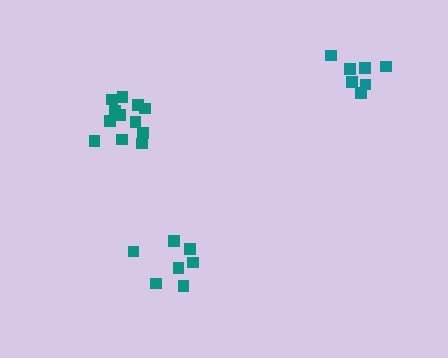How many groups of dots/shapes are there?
There are 3 groups.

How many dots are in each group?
Group 1: 12 dots, Group 2: 7 dots, Group 3: 7 dots (26 total).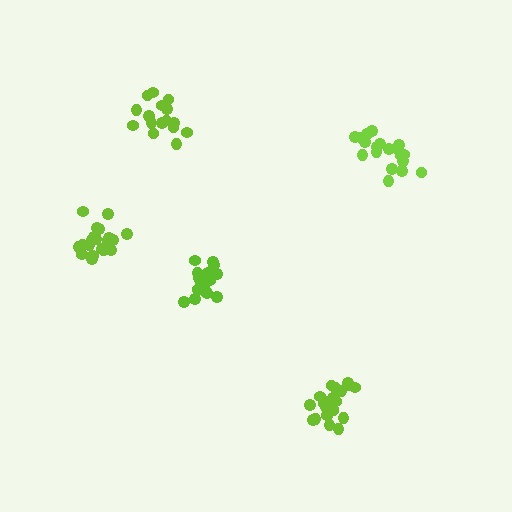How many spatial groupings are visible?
There are 5 spatial groupings.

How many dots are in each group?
Group 1: 17 dots, Group 2: 21 dots, Group 3: 16 dots, Group 4: 20 dots, Group 5: 21 dots (95 total).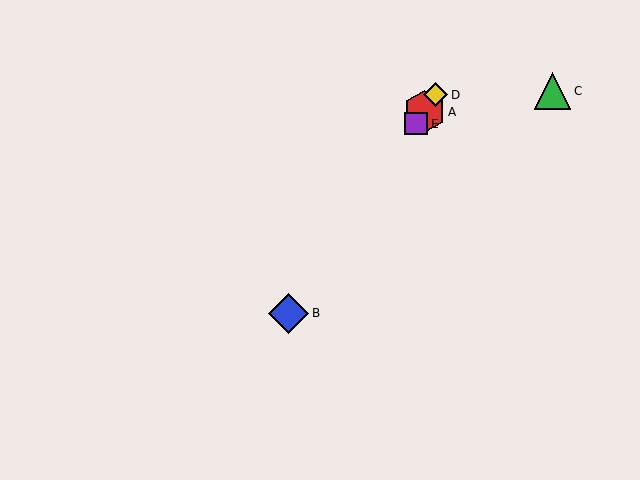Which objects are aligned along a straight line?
Objects A, B, D, E are aligned along a straight line.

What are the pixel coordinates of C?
Object C is at (553, 91).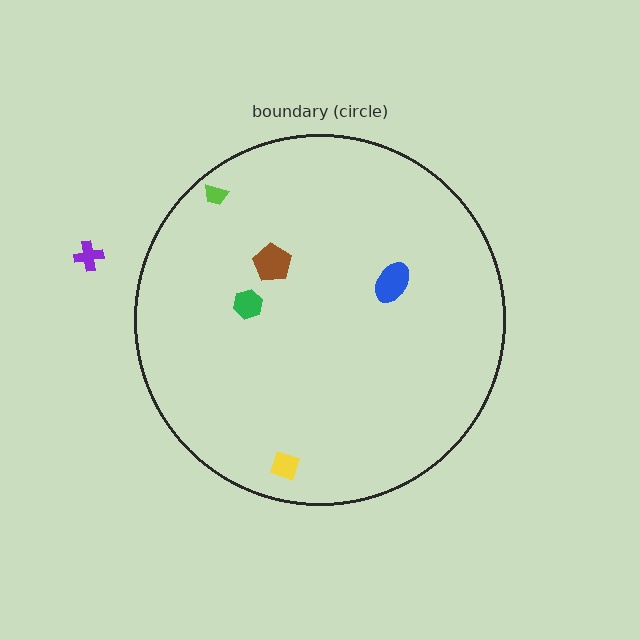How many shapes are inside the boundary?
5 inside, 1 outside.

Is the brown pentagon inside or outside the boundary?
Inside.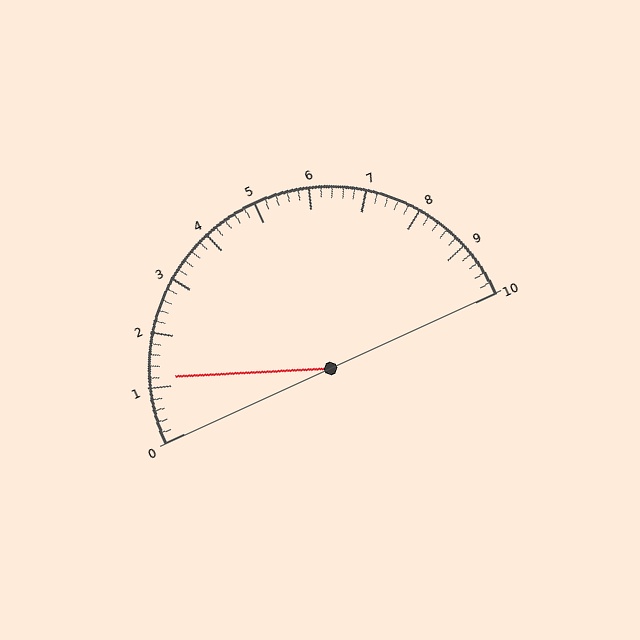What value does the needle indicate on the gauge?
The needle indicates approximately 1.2.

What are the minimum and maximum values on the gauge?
The gauge ranges from 0 to 10.